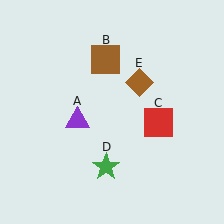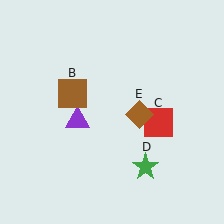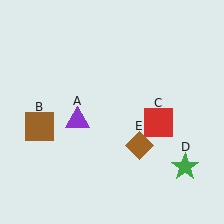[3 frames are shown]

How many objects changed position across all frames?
3 objects changed position: brown square (object B), green star (object D), brown diamond (object E).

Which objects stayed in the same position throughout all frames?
Purple triangle (object A) and red square (object C) remained stationary.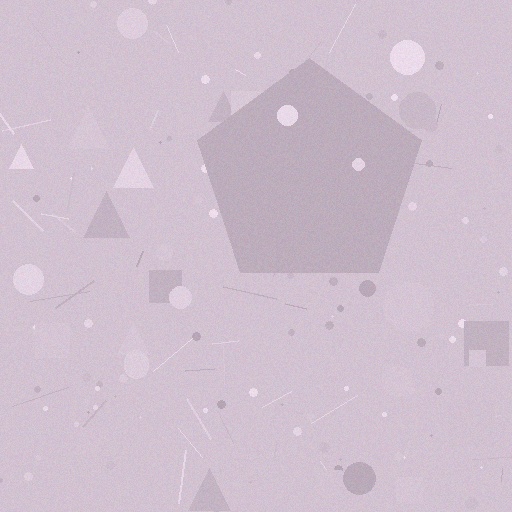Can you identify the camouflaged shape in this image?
The camouflaged shape is a pentagon.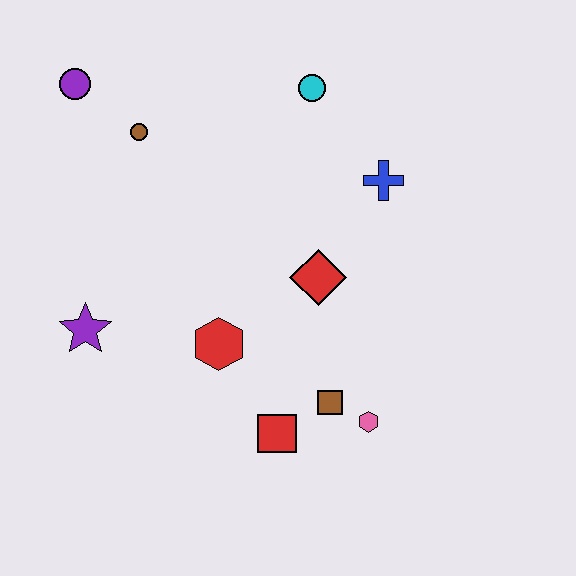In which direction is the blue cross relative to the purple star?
The blue cross is to the right of the purple star.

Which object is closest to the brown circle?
The purple circle is closest to the brown circle.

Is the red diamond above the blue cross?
No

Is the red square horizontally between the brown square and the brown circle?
Yes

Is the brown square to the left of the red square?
No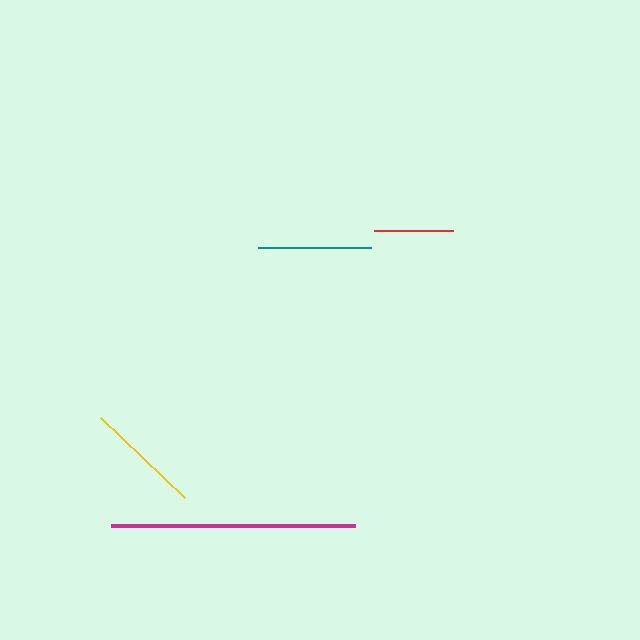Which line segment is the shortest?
The red line is the shortest at approximately 79 pixels.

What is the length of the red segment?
The red segment is approximately 79 pixels long.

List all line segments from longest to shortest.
From longest to shortest: magenta, yellow, teal, red.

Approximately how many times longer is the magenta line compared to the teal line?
The magenta line is approximately 2.2 times the length of the teal line.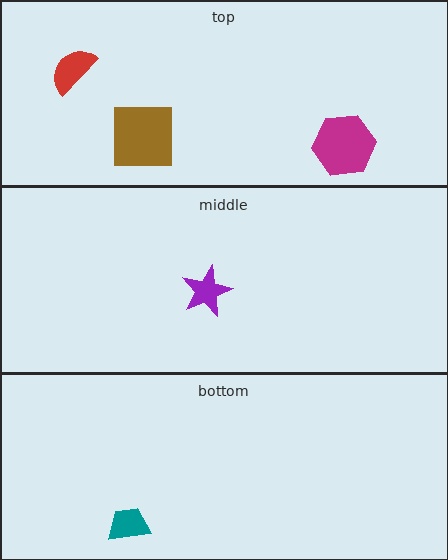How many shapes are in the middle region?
1.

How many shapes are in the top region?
3.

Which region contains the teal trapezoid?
The bottom region.